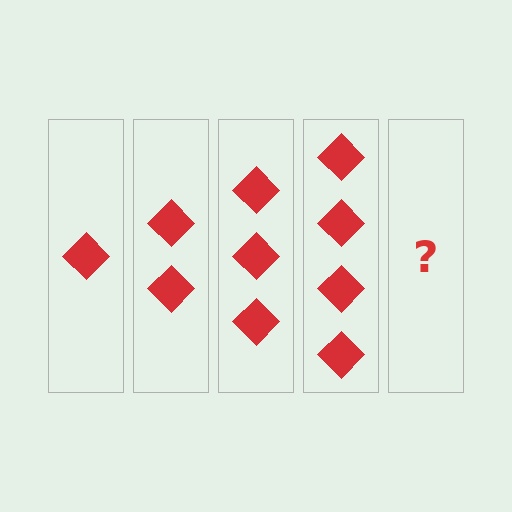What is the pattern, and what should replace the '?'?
The pattern is that each step adds one more diamond. The '?' should be 5 diamonds.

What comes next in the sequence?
The next element should be 5 diamonds.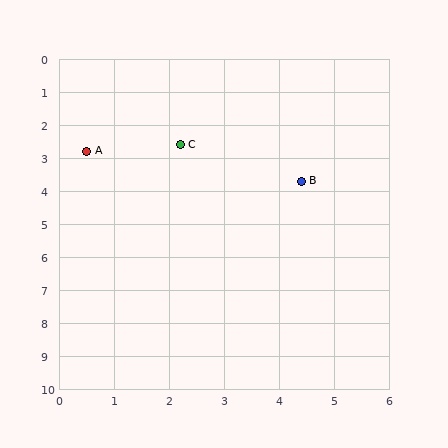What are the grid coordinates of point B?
Point B is at approximately (4.4, 3.7).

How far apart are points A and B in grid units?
Points A and B are about 4.0 grid units apart.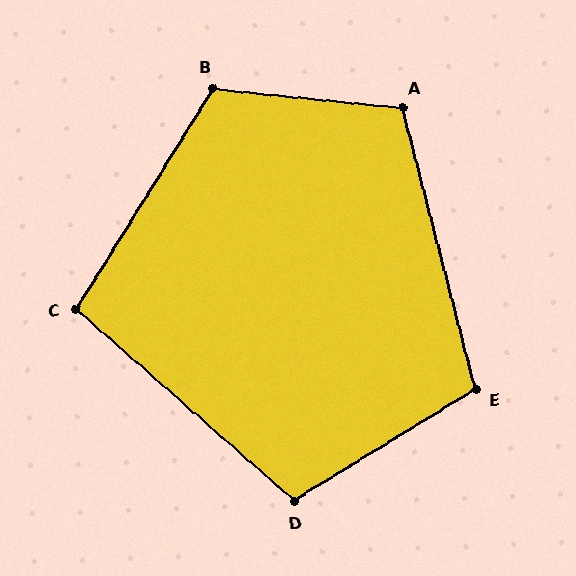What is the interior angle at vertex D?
Approximately 107 degrees (obtuse).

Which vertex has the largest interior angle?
B, at approximately 116 degrees.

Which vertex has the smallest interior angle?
C, at approximately 100 degrees.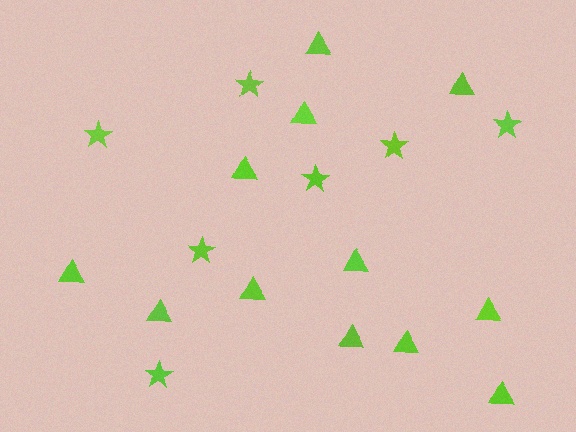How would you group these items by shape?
There are 2 groups: one group of stars (7) and one group of triangles (12).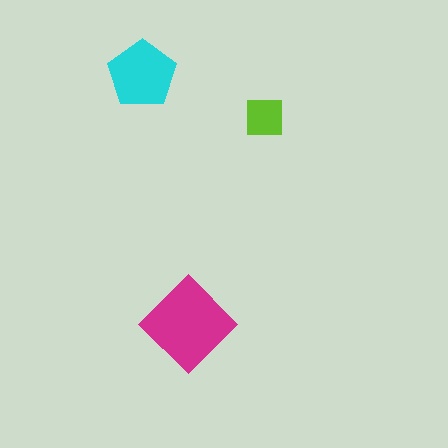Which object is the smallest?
The lime square.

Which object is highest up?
The cyan pentagon is topmost.